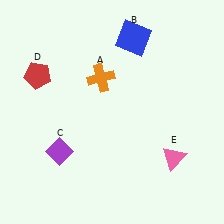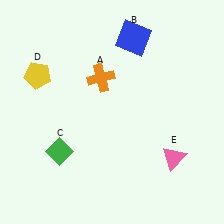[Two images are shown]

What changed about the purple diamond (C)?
In Image 1, C is purple. In Image 2, it changed to green.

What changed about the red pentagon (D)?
In Image 1, D is red. In Image 2, it changed to yellow.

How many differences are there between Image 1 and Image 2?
There are 2 differences between the two images.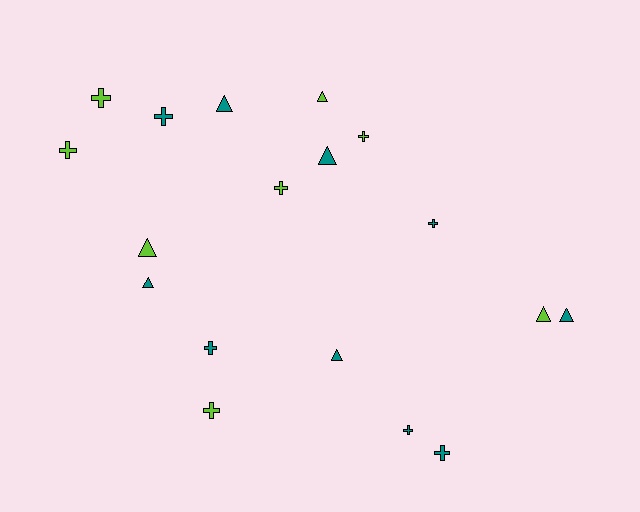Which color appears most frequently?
Teal, with 10 objects.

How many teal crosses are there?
There are 5 teal crosses.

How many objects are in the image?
There are 18 objects.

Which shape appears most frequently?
Cross, with 10 objects.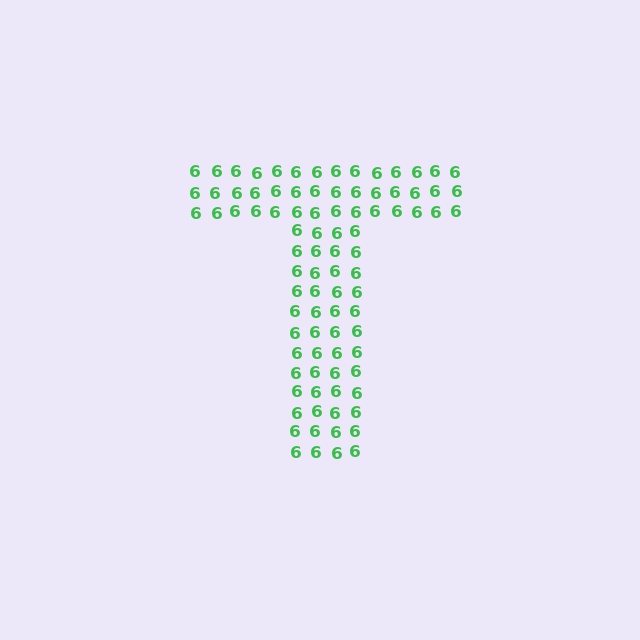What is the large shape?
The large shape is the letter T.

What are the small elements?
The small elements are digit 6's.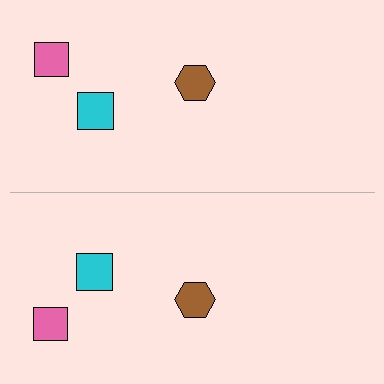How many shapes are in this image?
There are 6 shapes in this image.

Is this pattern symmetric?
Yes, this pattern has bilateral (reflection) symmetry.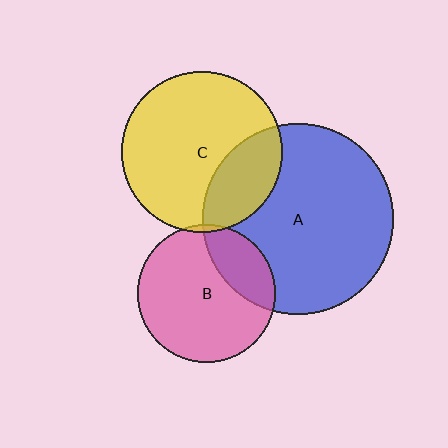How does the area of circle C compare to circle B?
Approximately 1.4 times.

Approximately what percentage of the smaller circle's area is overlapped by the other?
Approximately 25%.